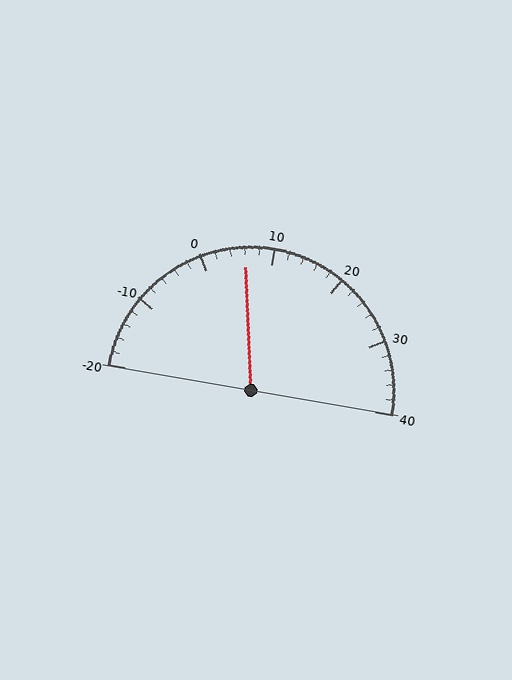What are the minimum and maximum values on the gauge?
The gauge ranges from -20 to 40.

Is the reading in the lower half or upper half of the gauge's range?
The reading is in the lower half of the range (-20 to 40).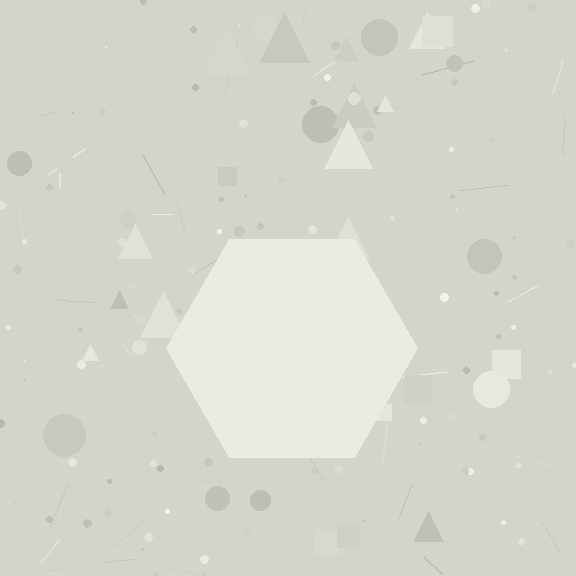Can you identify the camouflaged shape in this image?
The camouflaged shape is a hexagon.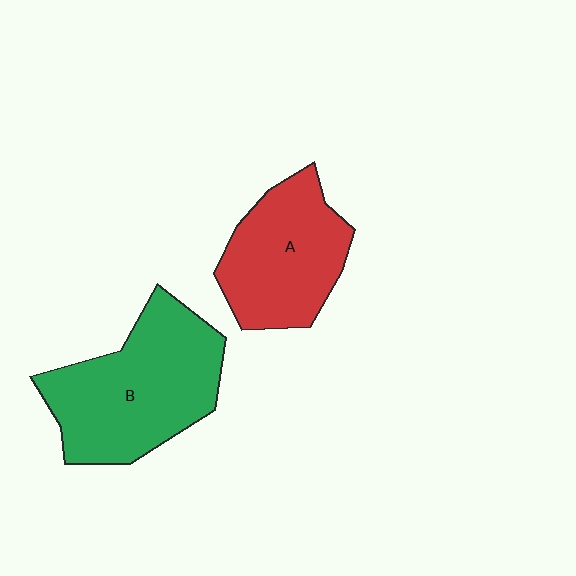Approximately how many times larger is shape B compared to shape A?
Approximately 1.3 times.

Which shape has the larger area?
Shape B (green).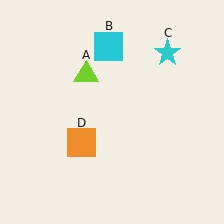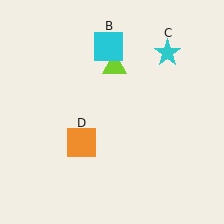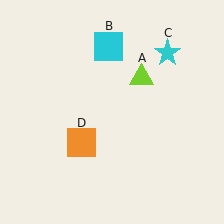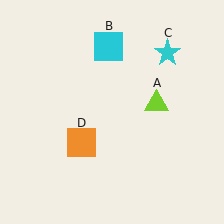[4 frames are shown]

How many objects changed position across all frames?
1 object changed position: lime triangle (object A).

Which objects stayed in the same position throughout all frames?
Cyan square (object B) and cyan star (object C) and orange square (object D) remained stationary.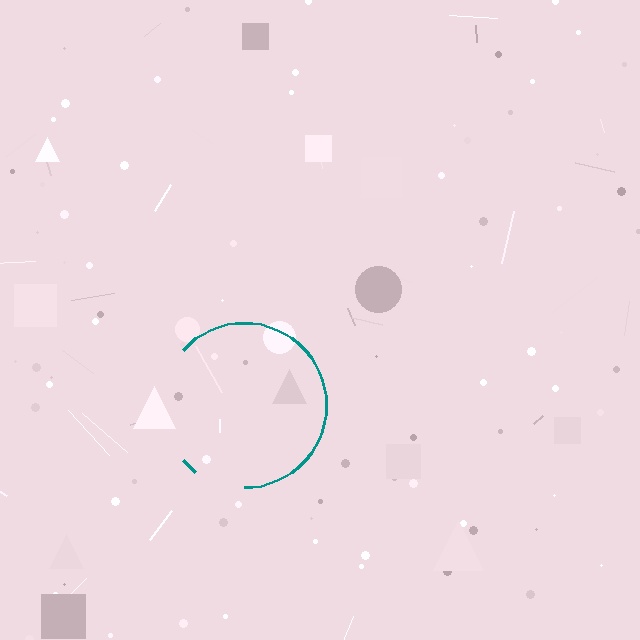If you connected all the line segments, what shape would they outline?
They would outline a circle.